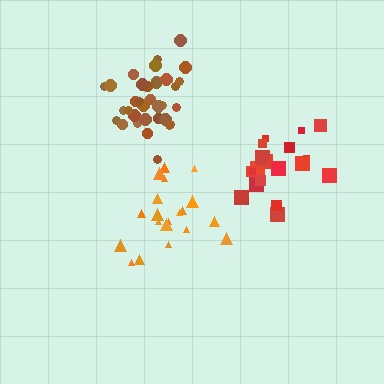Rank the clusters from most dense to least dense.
brown, red, orange.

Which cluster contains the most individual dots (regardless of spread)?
Brown (35).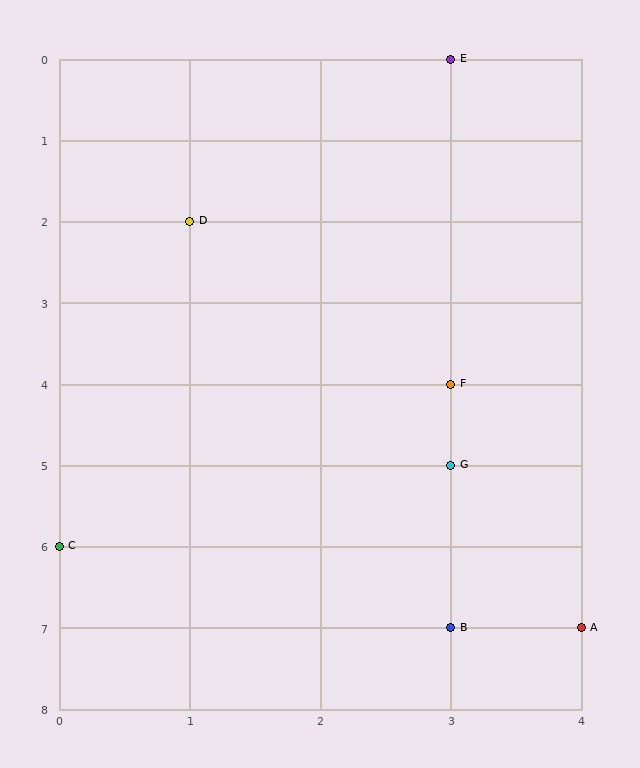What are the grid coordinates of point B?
Point B is at grid coordinates (3, 7).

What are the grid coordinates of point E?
Point E is at grid coordinates (3, 0).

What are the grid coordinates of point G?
Point G is at grid coordinates (3, 5).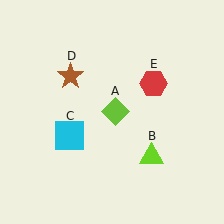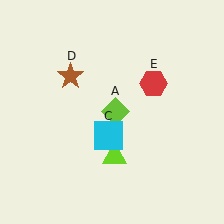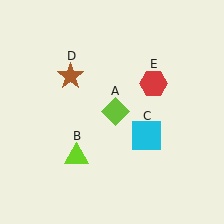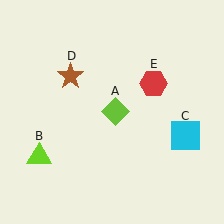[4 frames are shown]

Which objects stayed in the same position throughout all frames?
Lime diamond (object A) and brown star (object D) and red hexagon (object E) remained stationary.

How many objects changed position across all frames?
2 objects changed position: lime triangle (object B), cyan square (object C).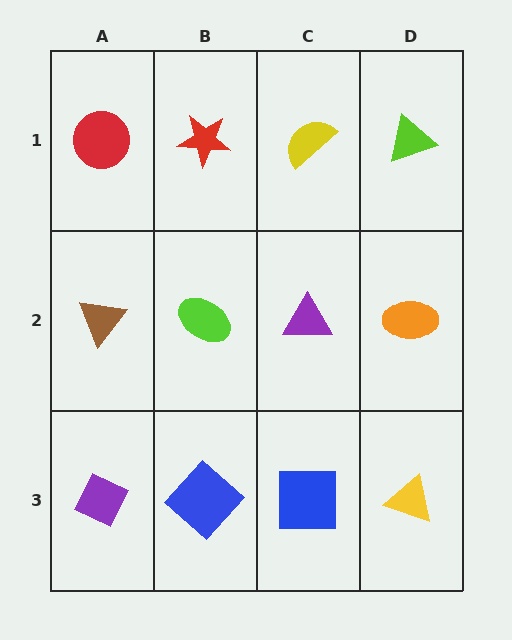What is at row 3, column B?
A blue diamond.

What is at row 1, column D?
A lime triangle.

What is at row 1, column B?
A red star.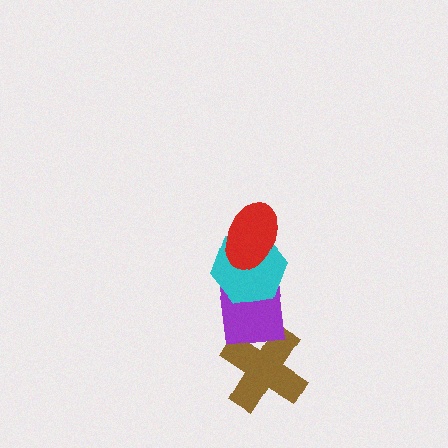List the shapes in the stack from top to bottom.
From top to bottom: the red ellipse, the cyan hexagon, the purple square, the brown cross.